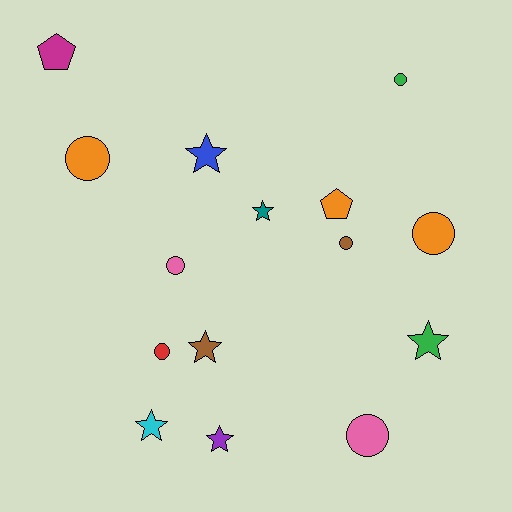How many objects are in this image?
There are 15 objects.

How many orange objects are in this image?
There are 3 orange objects.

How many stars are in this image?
There are 6 stars.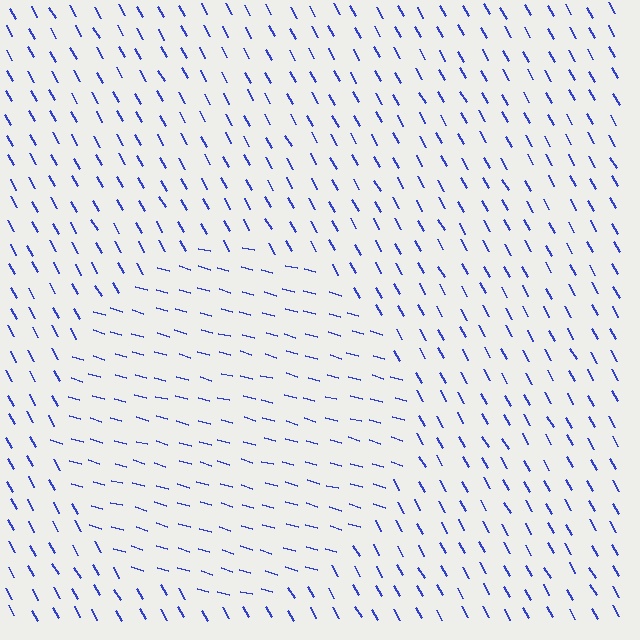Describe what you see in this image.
The image is filled with small blue line segments. A circle region in the image has lines oriented differently from the surrounding lines, creating a visible texture boundary.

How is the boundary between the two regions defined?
The boundary is defined purely by a change in line orientation (approximately 45 degrees difference). All lines are the same color and thickness.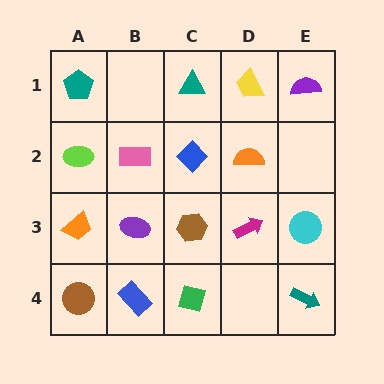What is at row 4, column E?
A teal arrow.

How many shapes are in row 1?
4 shapes.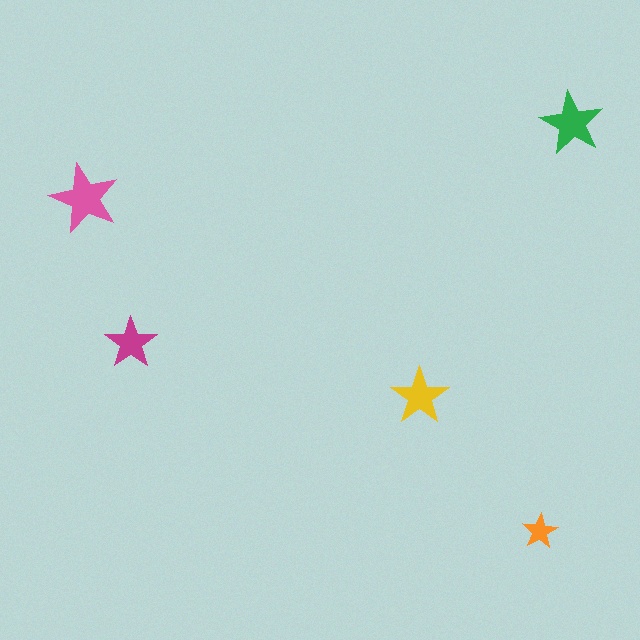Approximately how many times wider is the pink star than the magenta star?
About 1.5 times wider.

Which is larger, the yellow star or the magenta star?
The yellow one.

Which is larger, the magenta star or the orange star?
The magenta one.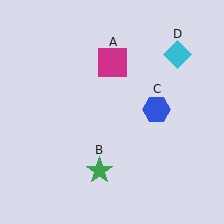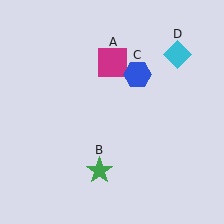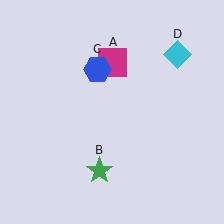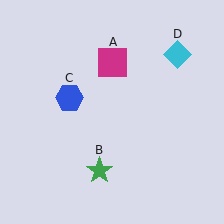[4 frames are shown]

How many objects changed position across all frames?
1 object changed position: blue hexagon (object C).